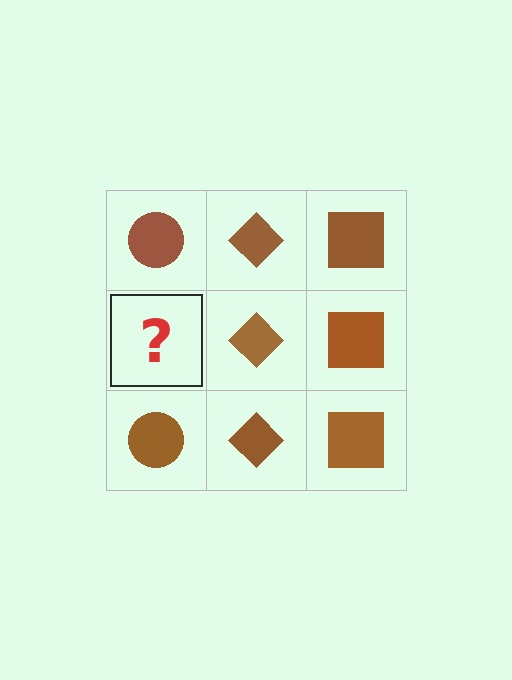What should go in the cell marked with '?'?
The missing cell should contain a brown circle.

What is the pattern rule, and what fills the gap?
The rule is that each column has a consistent shape. The gap should be filled with a brown circle.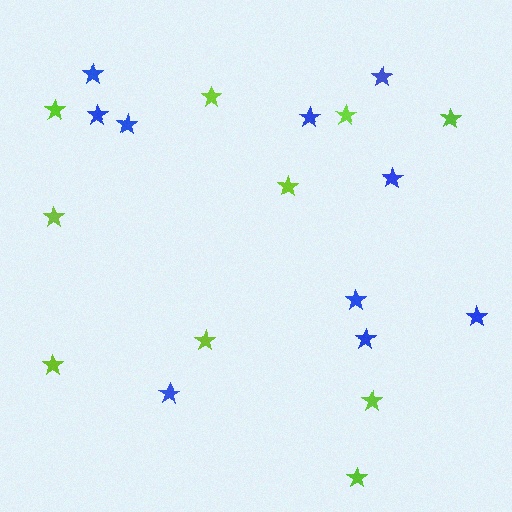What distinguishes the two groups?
There are 2 groups: one group of blue stars (10) and one group of lime stars (10).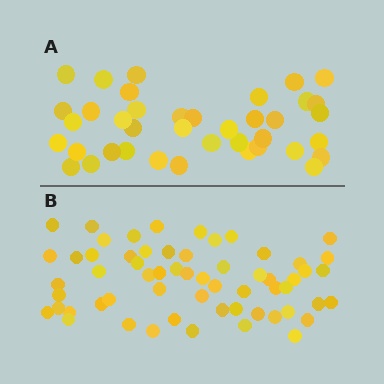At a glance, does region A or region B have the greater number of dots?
Region B (the bottom region) has more dots.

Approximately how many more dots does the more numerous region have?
Region B has approximately 20 more dots than region A.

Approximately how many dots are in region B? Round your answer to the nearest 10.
About 60 dots.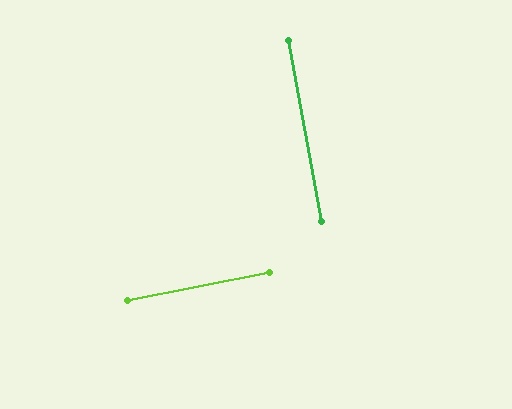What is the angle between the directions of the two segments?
Approximately 89 degrees.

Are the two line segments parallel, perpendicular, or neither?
Perpendicular — they meet at approximately 89°.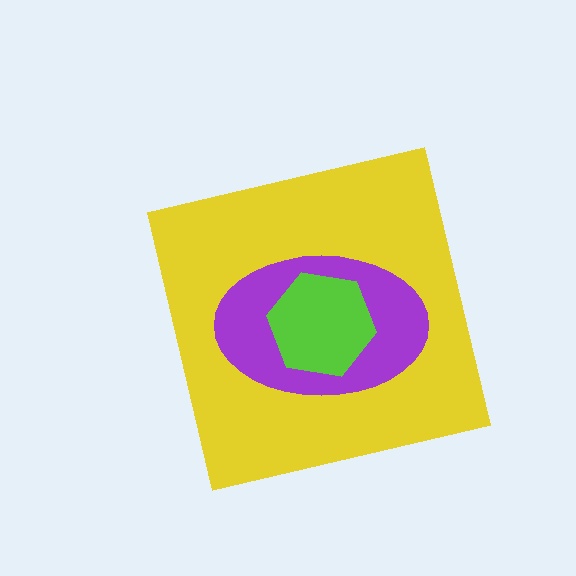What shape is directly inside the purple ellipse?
The lime hexagon.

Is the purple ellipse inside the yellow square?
Yes.